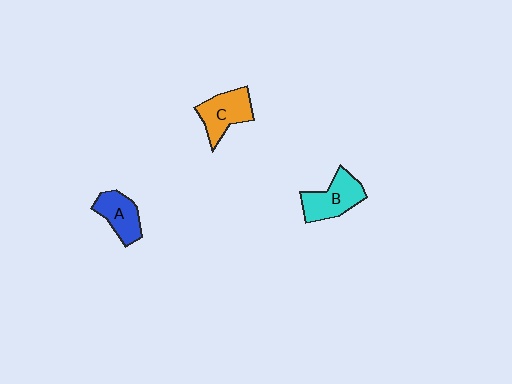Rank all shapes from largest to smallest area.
From largest to smallest: B (cyan), C (orange), A (blue).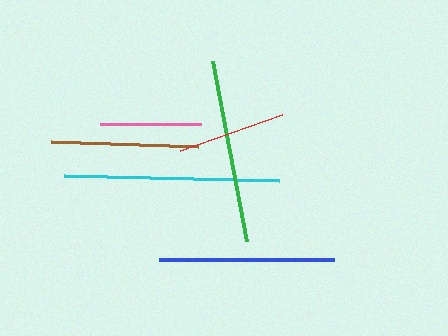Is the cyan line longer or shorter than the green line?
The cyan line is longer than the green line.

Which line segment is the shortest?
The pink line is the shortest at approximately 101 pixels.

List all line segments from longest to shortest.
From longest to shortest: cyan, green, blue, brown, red, pink.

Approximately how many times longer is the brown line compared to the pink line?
The brown line is approximately 1.5 times the length of the pink line.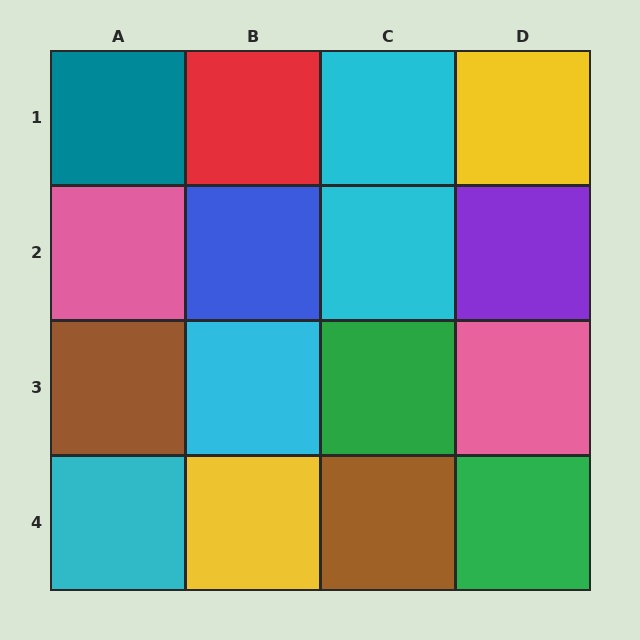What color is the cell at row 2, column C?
Cyan.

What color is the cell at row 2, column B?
Blue.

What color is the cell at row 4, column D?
Green.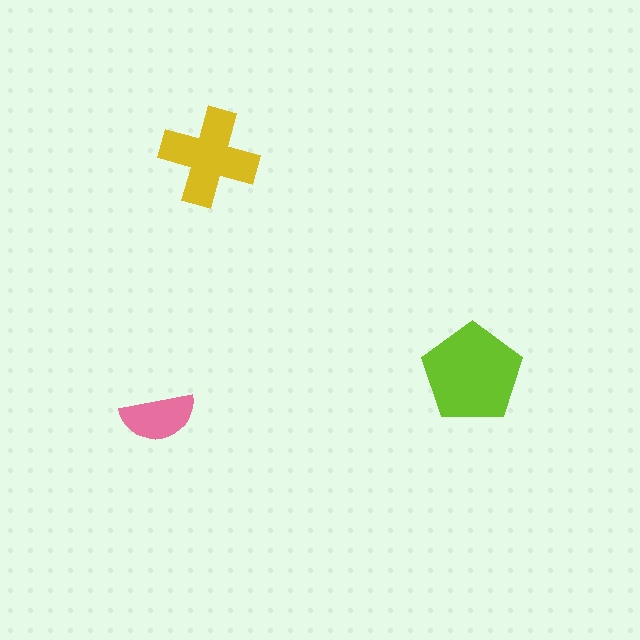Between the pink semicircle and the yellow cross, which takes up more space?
The yellow cross.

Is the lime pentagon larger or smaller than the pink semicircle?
Larger.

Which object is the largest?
The lime pentagon.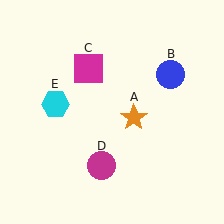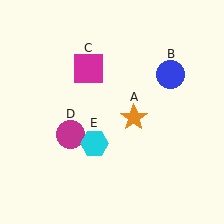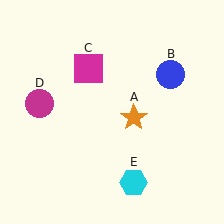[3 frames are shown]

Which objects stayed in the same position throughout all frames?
Orange star (object A) and blue circle (object B) and magenta square (object C) remained stationary.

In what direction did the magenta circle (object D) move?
The magenta circle (object D) moved up and to the left.